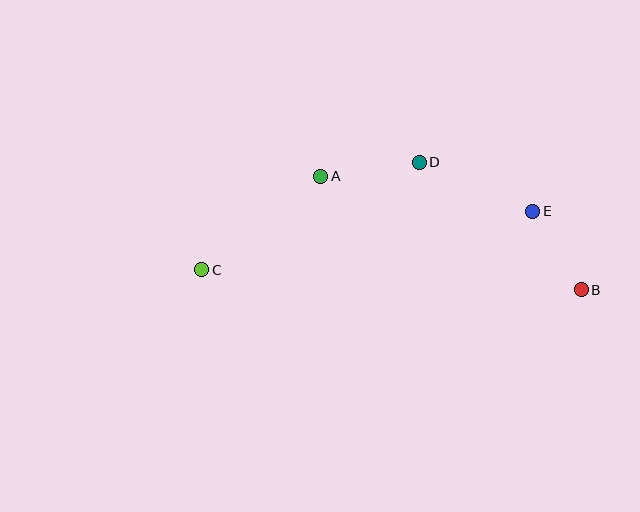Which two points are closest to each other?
Points B and E are closest to each other.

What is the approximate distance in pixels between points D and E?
The distance between D and E is approximately 124 pixels.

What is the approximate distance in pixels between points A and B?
The distance between A and B is approximately 284 pixels.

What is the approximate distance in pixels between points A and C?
The distance between A and C is approximately 152 pixels.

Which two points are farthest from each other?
Points B and C are farthest from each other.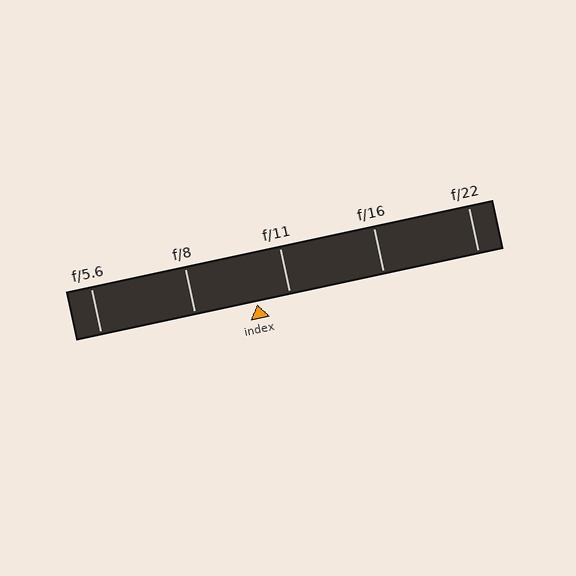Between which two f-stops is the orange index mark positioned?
The index mark is between f/8 and f/11.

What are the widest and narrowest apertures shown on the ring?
The widest aperture shown is f/5.6 and the narrowest is f/22.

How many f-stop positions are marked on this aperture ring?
There are 5 f-stop positions marked.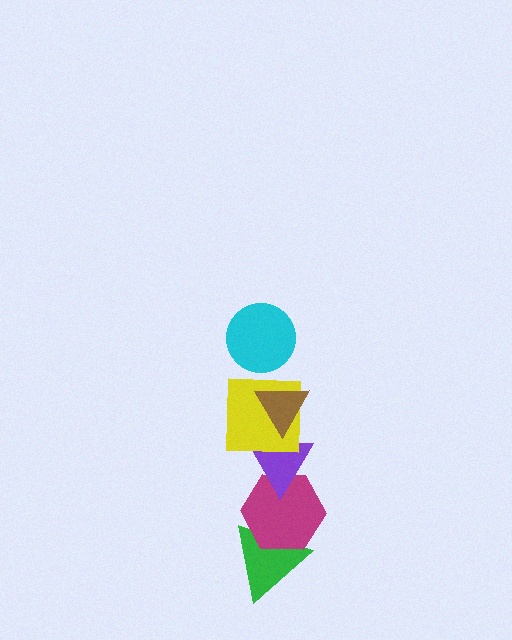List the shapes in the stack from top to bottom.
From top to bottom: the cyan circle, the brown triangle, the yellow square, the purple triangle, the magenta hexagon, the green triangle.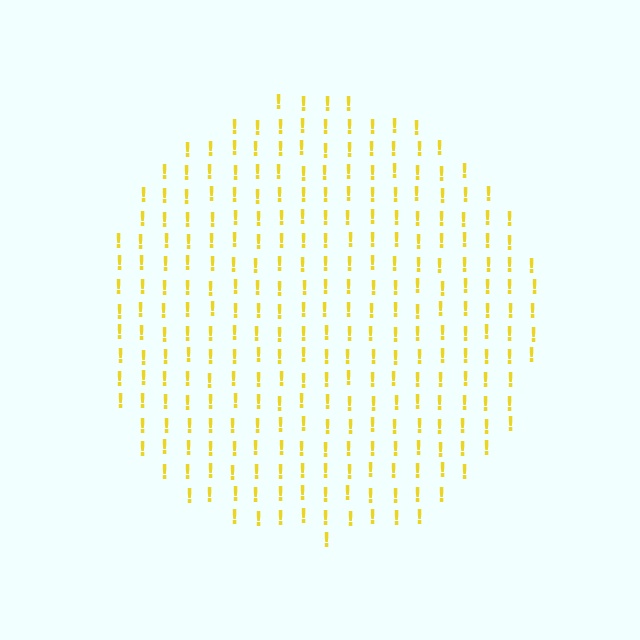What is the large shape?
The large shape is a circle.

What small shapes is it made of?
It is made of small exclamation marks.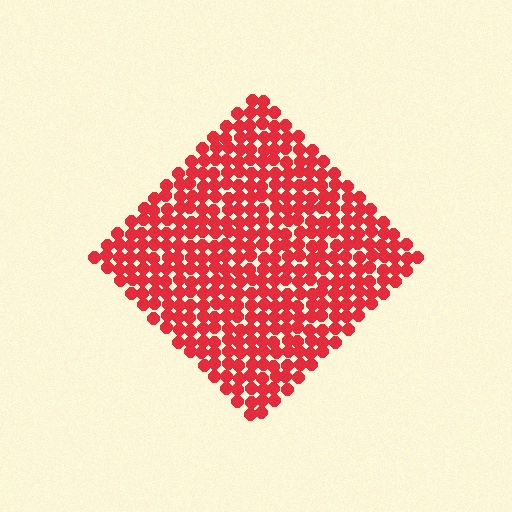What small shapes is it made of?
It is made of small circles.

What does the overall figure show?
The overall figure shows a diamond.